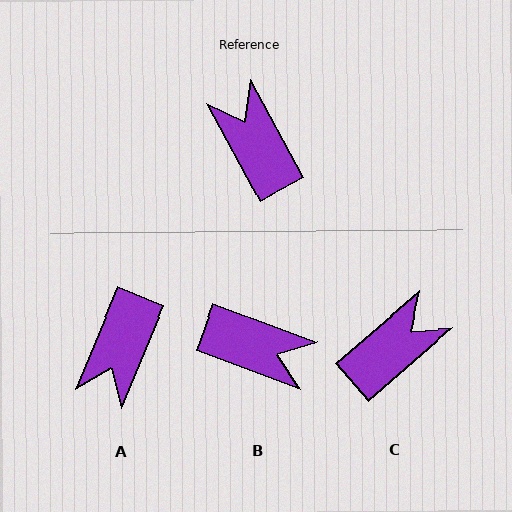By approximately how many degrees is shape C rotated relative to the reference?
Approximately 78 degrees clockwise.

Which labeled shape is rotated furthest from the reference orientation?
B, about 139 degrees away.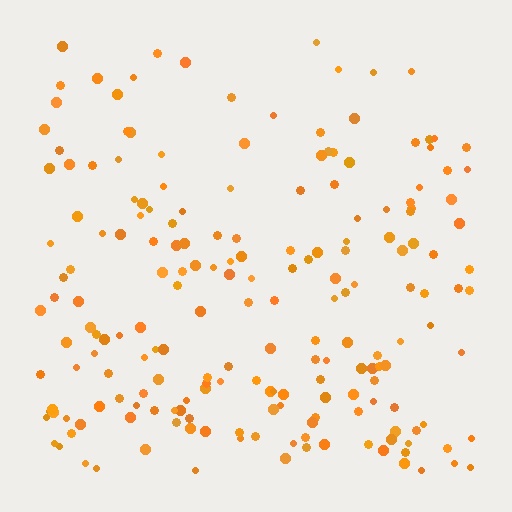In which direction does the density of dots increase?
From top to bottom, with the bottom side densest.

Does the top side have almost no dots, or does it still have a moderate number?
Still a moderate number, just noticeably fewer than the bottom.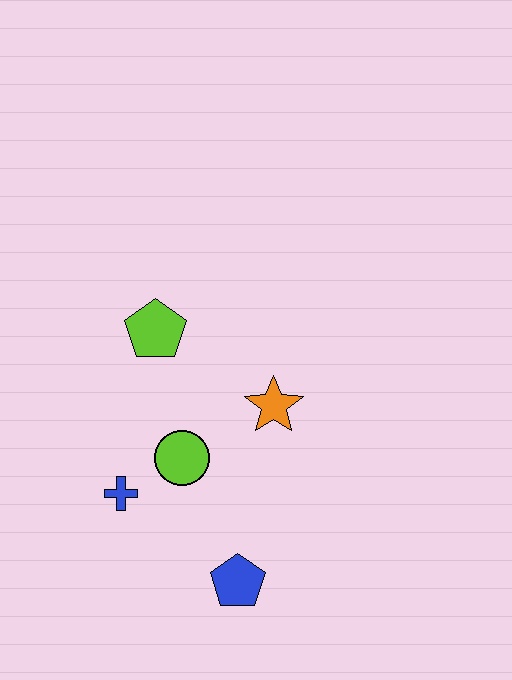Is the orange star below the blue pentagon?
No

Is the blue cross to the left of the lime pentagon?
Yes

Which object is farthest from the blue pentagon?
The lime pentagon is farthest from the blue pentagon.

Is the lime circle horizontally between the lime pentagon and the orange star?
Yes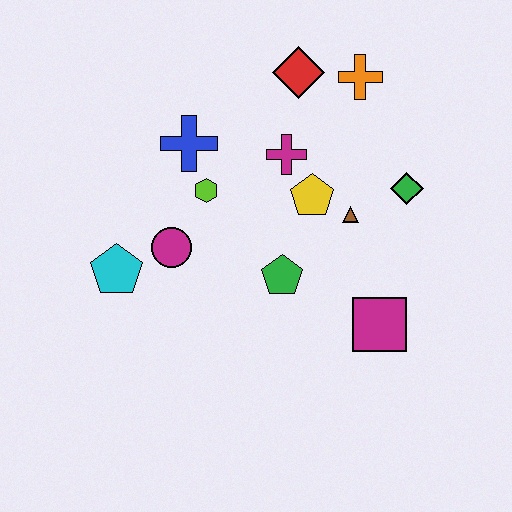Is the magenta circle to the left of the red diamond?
Yes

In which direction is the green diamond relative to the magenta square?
The green diamond is above the magenta square.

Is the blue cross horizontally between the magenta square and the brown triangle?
No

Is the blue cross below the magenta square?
No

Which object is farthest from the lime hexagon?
The magenta square is farthest from the lime hexagon.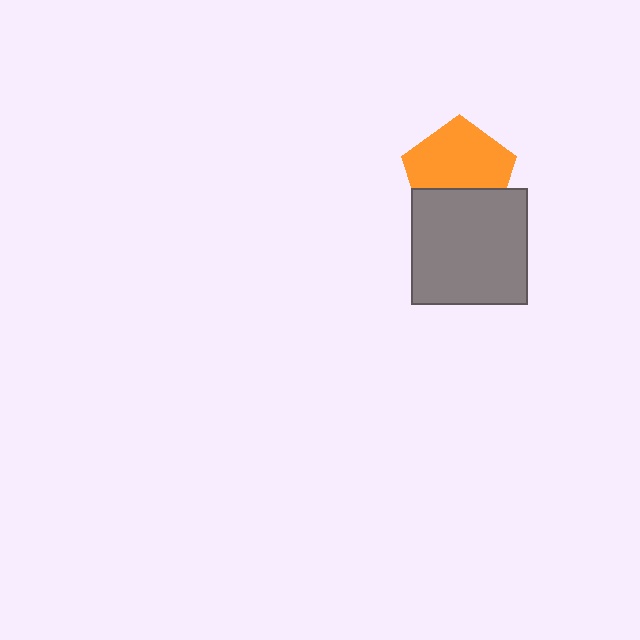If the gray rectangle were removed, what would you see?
You would see the complete orange pentagon.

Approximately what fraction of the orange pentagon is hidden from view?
Roughly 36% of the orange pentagon is hidden behind the gray rectangle.